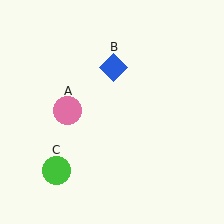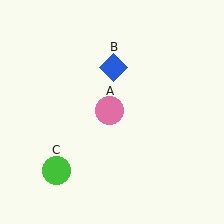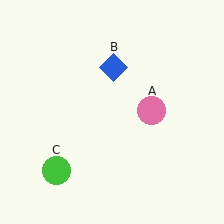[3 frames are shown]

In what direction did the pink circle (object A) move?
The pink circle (object A) moved right.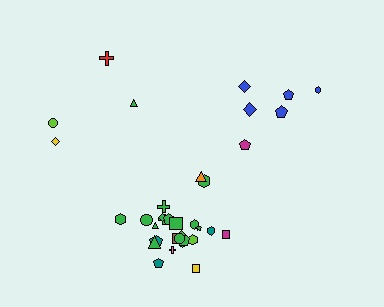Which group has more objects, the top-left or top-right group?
The top-right group.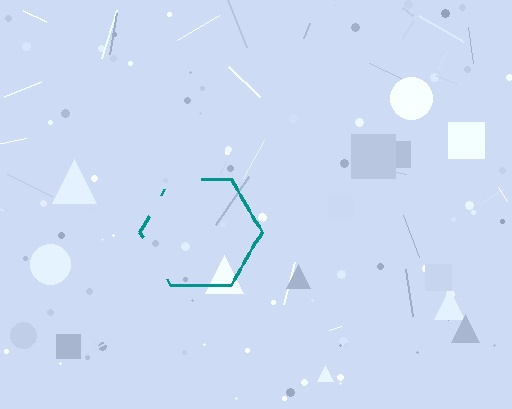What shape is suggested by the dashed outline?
The dashed outline suggests a hexagon.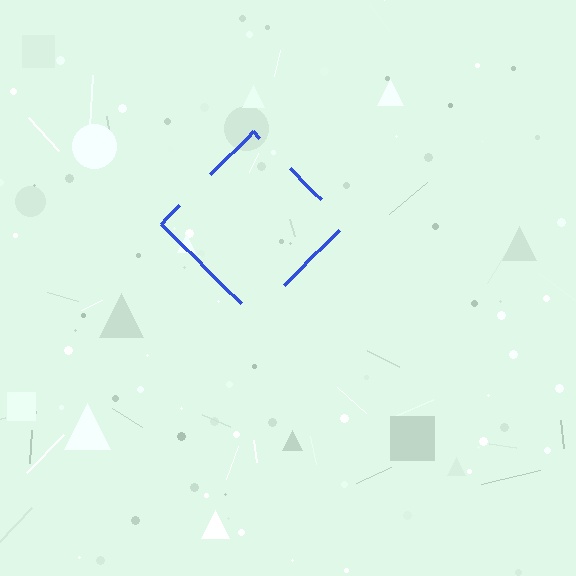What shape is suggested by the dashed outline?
The dashed outline suggests a diamond.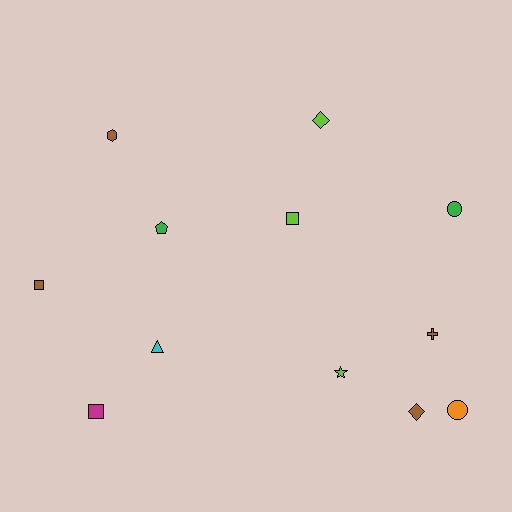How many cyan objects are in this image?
There is 1 cyan object.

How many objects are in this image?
There are 12 objects.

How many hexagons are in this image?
There is 1 hexagon.